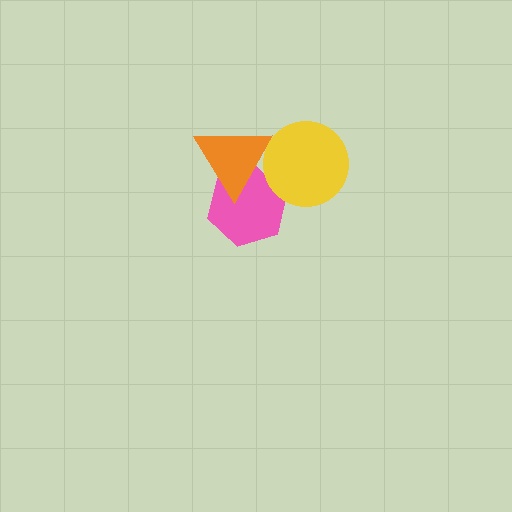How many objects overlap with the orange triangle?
2 objects overlap with the orange triangle.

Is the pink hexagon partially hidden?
Yes, it is partially covered by another shape.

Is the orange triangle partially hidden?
Yes, it is partially covered by another shape.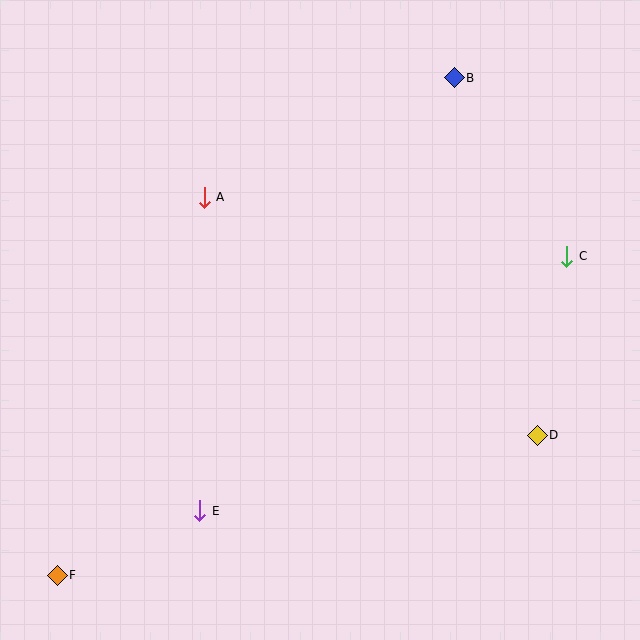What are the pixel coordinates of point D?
Point D is at (537, 435).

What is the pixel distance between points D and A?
The distance between D and A is 409 pixels.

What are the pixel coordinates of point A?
Point A is at (204, 197).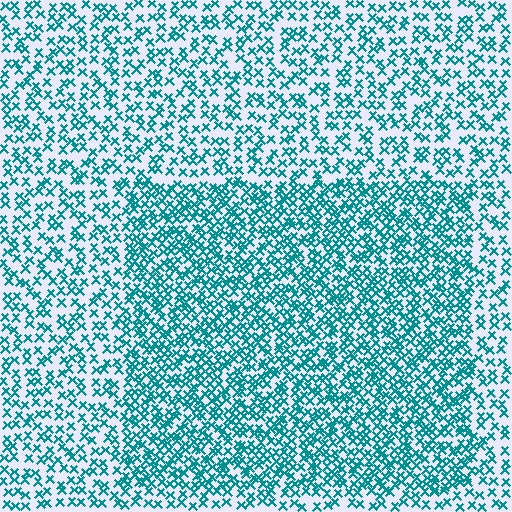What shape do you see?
I see a rectangle.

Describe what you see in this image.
The image contains small teal elements arranged at two different densities. A rectangle-shaped region is visible where the elements are more densely packed than the surrounding area.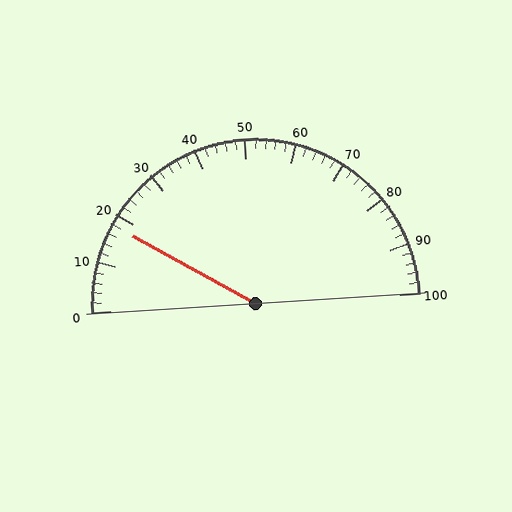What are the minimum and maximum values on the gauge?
The gauge ranges from 0 to 100.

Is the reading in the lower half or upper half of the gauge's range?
The reading is in the lower half of the range (0 to 100).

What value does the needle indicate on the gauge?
The needle indicates approximately 18.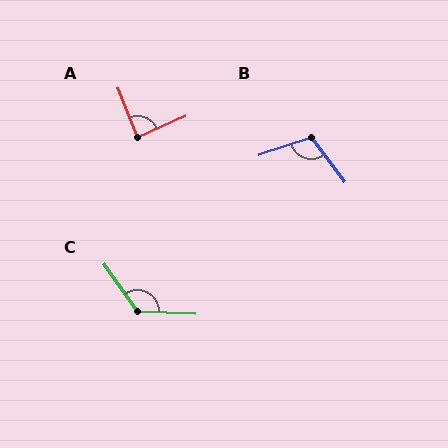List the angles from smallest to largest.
A (88°), B (109°), C (127°).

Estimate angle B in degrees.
Approximately 109 degrees.